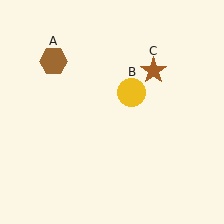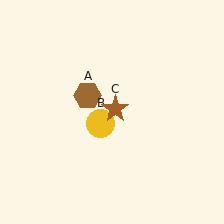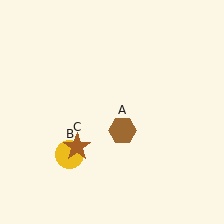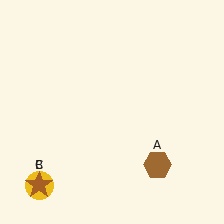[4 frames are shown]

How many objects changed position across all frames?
3 objects changed position: brown hexagon (object A), yellow circle (object B), brown star (object C).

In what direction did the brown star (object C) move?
The brown star (object C) moved down and to the left.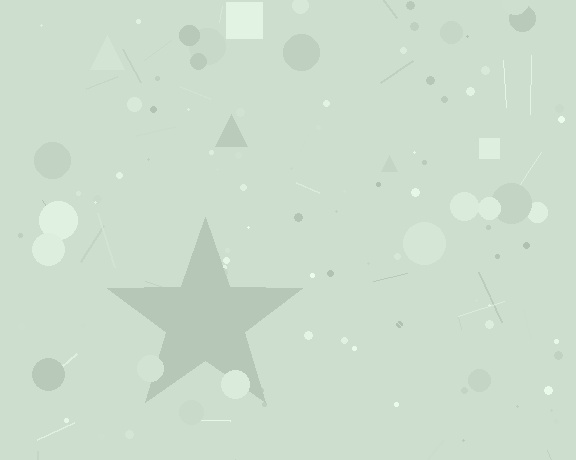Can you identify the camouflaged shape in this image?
The camouflaged shape is a star.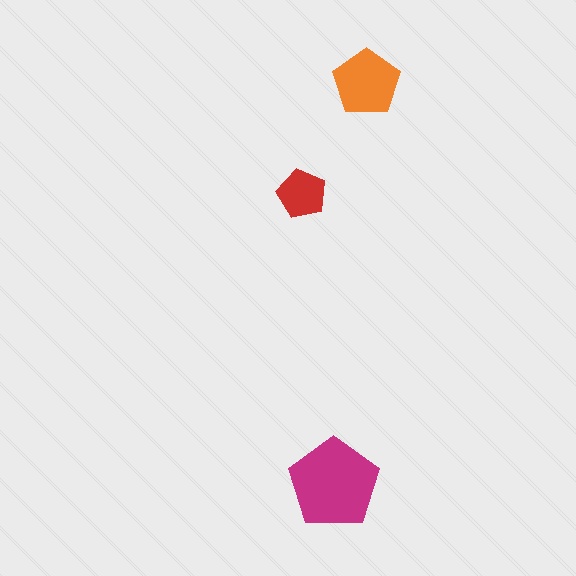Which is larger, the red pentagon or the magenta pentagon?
The magenta one.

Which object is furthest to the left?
The red pentagon is leftmost.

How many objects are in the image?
There are 3 objects in the image.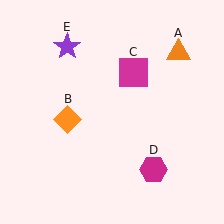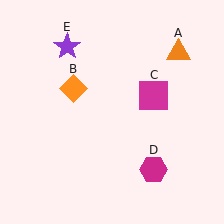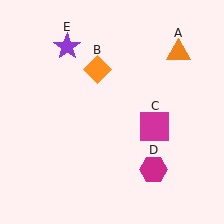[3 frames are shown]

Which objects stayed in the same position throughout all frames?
Orange triangle (object A) and magenta hexagon (object D) and purple star (object E) remained stationary.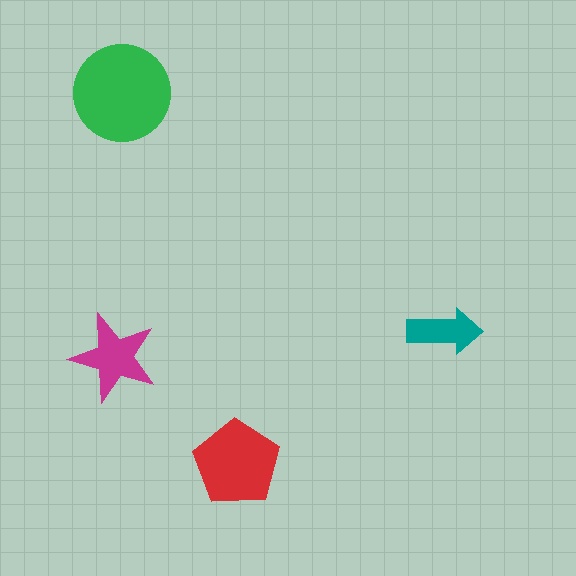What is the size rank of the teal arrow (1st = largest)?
4th.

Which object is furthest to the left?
The magenta star is leftmost.